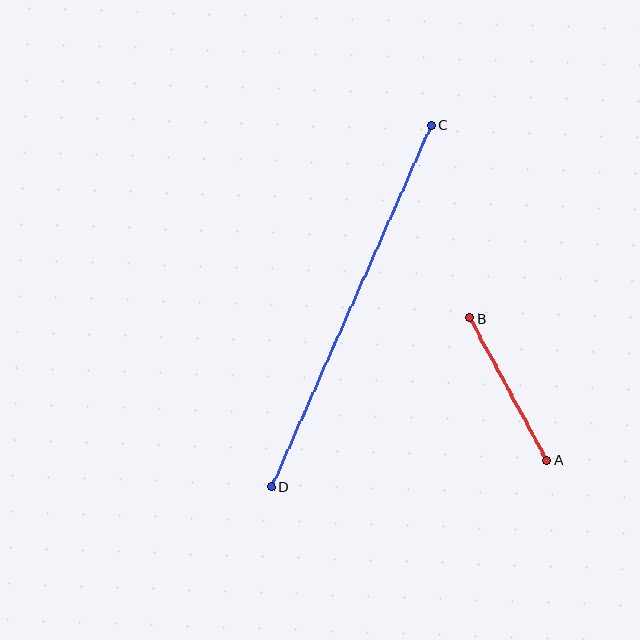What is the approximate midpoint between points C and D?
The midpoint is at approximately (351, 306) pixels.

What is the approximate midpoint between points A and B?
The midpoint is at approximately (509, 389) pixels.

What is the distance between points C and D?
The distance is approximately 395 pixels.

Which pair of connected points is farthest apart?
Points C and D are farthest apart.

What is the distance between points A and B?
The distance is approximately 162 pixels.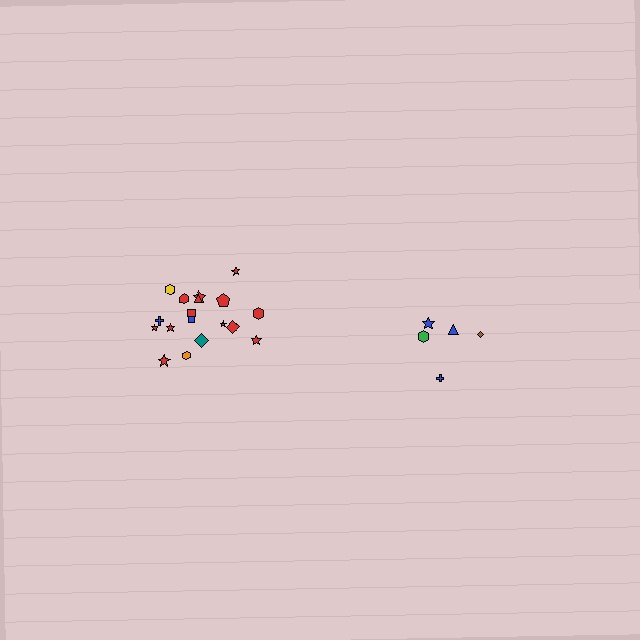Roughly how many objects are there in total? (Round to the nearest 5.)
Roughly 25 objects in total.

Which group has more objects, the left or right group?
The left group.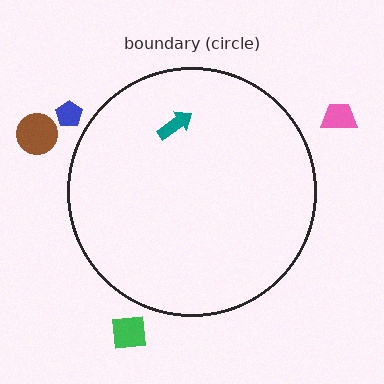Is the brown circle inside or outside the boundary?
Outside.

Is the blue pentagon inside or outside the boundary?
Outside.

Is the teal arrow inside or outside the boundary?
Inside.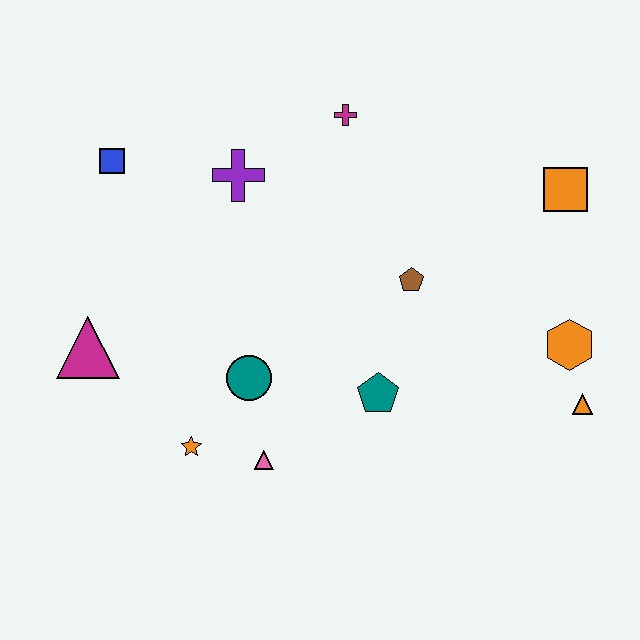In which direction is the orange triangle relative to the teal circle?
The orange triangle is to the right of the teal circle.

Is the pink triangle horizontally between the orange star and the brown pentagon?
Yes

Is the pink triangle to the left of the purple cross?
No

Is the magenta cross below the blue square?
No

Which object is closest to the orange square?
The orange hexagon is closest to the orange square.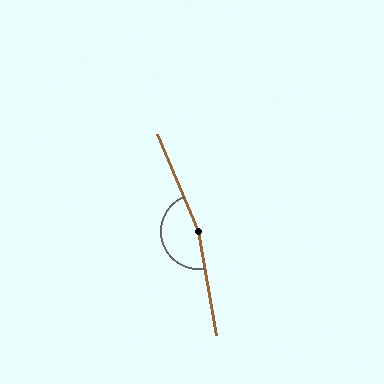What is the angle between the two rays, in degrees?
Approximately 167 degrees.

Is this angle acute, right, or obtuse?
It is obtuse.